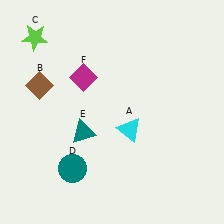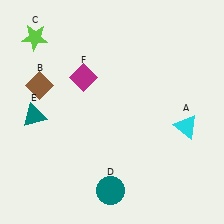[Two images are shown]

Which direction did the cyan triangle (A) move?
The cyan triangle (A) moved right.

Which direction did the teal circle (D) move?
The teal circle (D) moved right.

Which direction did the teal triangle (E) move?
The teal triangle (E) moved left.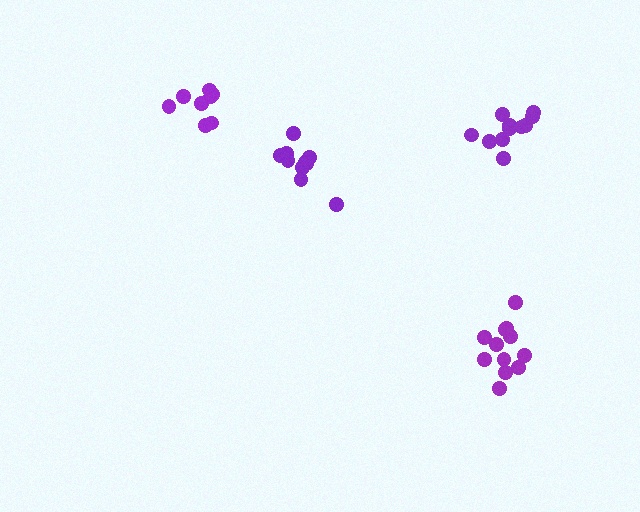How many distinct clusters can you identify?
There are 4 distinct clusters.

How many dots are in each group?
Group 1: 10 dots, Group 2: 12 dots, Group 3: 8 dots, Group 4: 11 dots (41 total).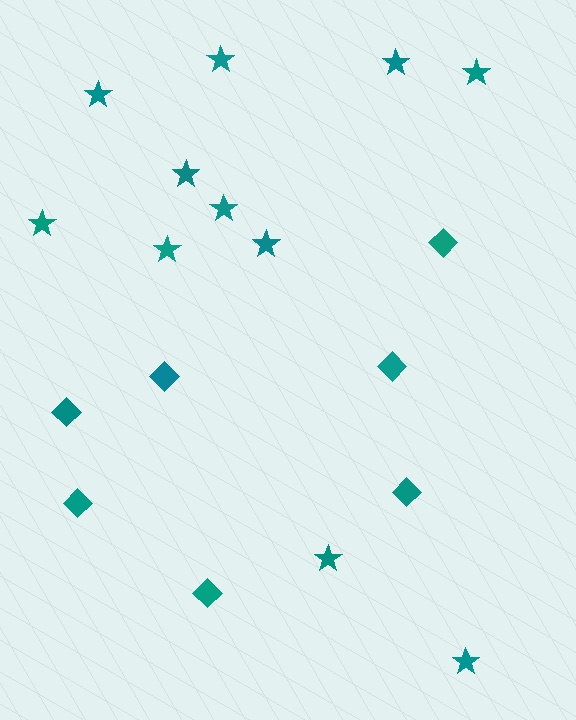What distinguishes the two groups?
There are 2 groups: one group of diamonds (7) and one group of stars (11).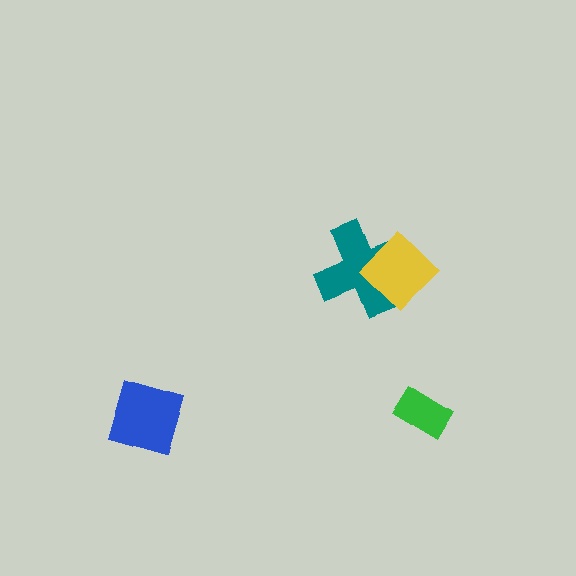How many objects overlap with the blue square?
0 objects overlap with the blue square.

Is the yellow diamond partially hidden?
No, no other shape covers it.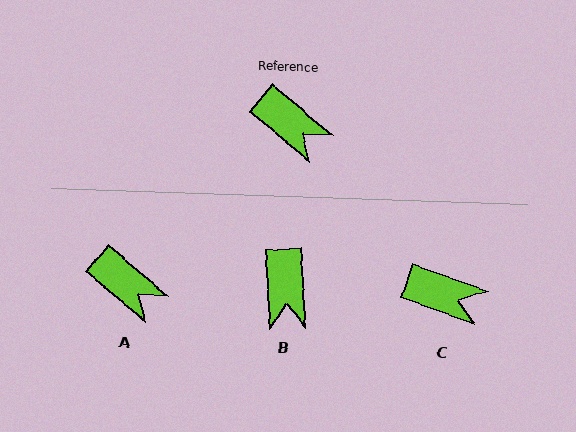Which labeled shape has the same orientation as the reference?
A.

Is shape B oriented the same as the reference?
No, it is off by about 47 degrees.